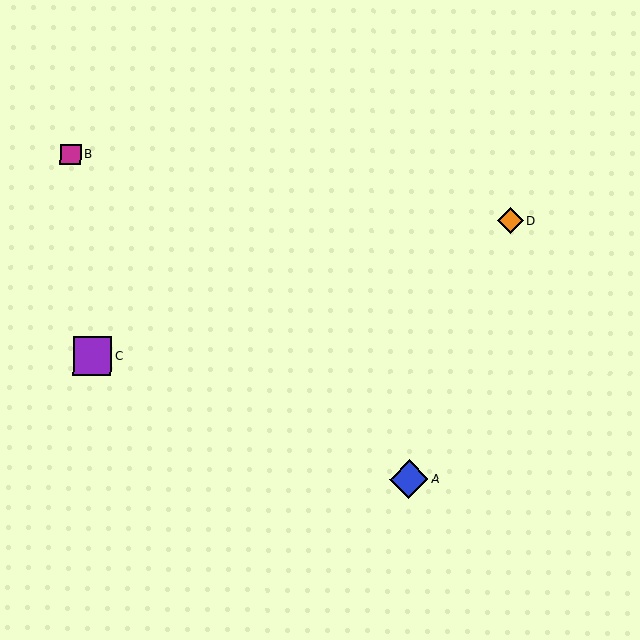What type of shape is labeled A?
Shape A is a blue diamond.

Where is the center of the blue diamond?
The center of the blue diamond is at (409, 479).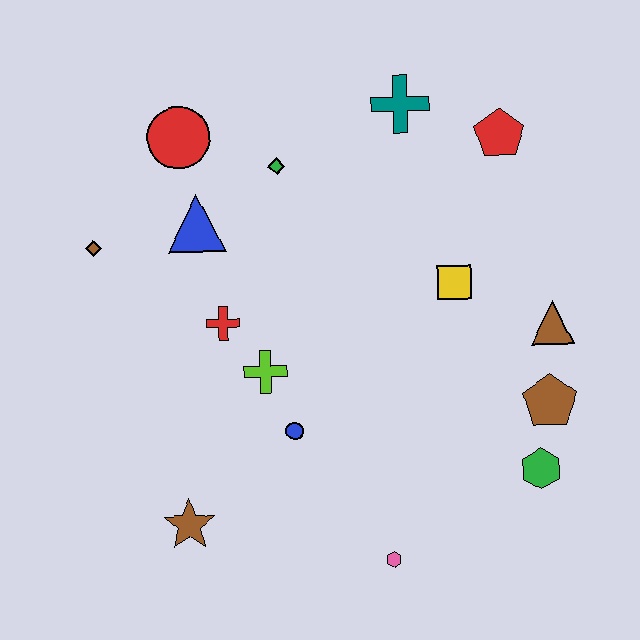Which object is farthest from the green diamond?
The pink hexagon is farthest from the green diamond.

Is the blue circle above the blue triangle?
No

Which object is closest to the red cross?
The lime cross is closest to the red cross.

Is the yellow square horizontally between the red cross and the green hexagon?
Yes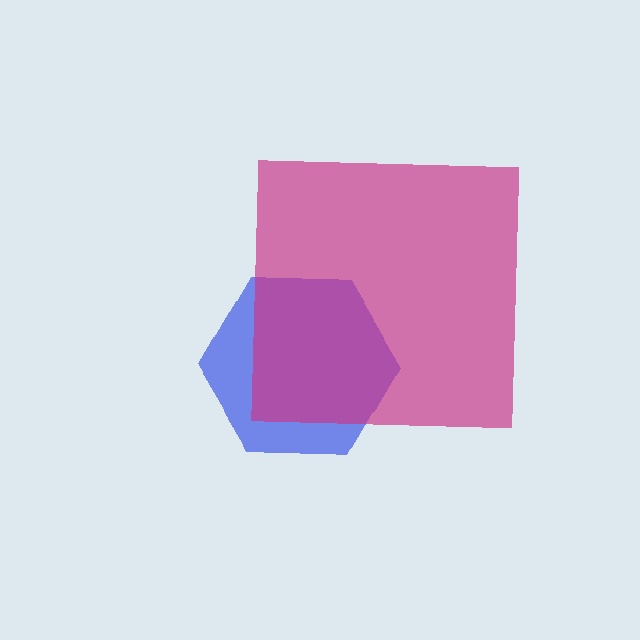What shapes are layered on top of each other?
The layered shapes are: a blue hexagon, a magenta square.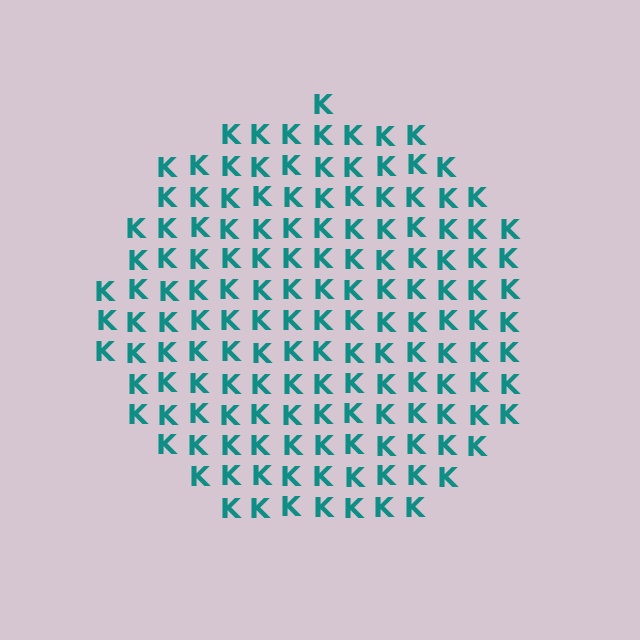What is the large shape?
The large shape is a circle.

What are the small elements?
The small elements are letter K's.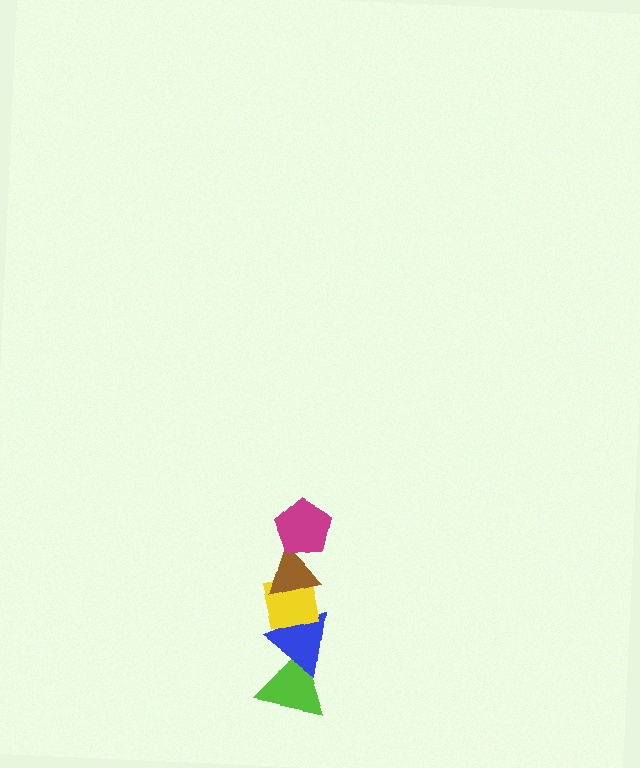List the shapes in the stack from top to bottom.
From top to bottom: the magenta pentagon, the brown triangle, the yellow square, the blue triangle, the lime triangle.